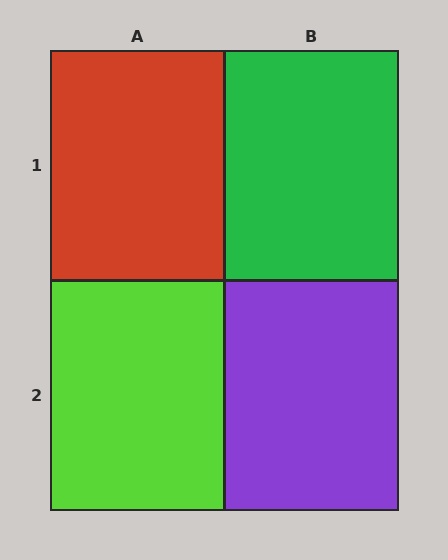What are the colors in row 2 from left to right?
Lime, purple.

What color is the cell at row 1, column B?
Green.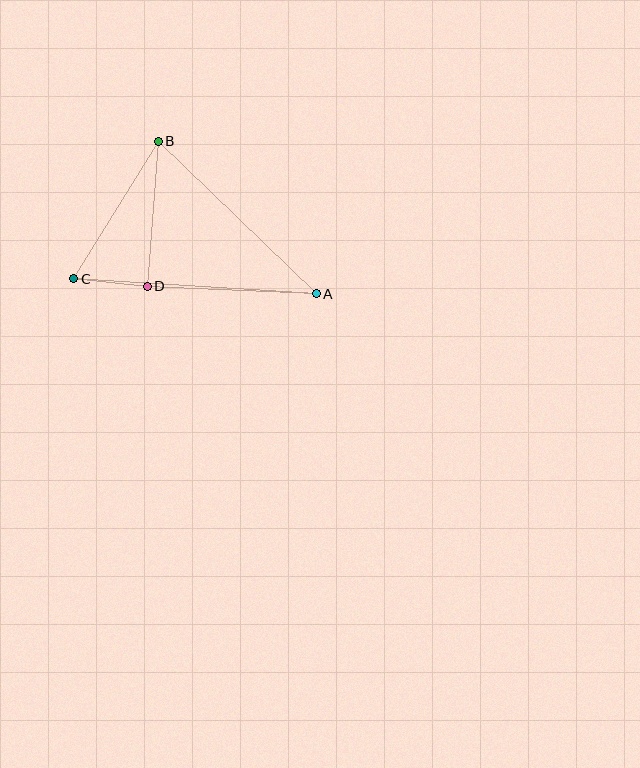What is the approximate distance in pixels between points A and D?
The distance between A and D is approximately 169 pixels.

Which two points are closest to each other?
Points C and D are closest to each other.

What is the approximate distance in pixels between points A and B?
The distance between A and B is approximately 220 pixels.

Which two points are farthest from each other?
Points A and C are farthest from each other.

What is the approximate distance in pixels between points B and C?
The distance between B and C is approximately 161 pixels.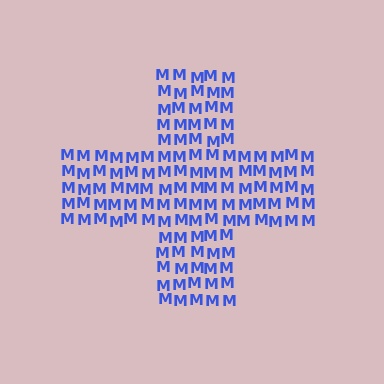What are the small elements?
The small elements are letter M's.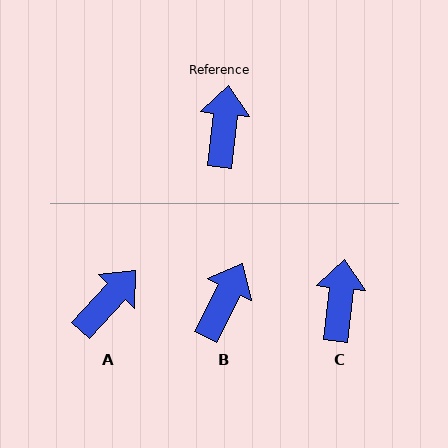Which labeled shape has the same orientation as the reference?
C.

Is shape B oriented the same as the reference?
No, it is off by about 20 degrees.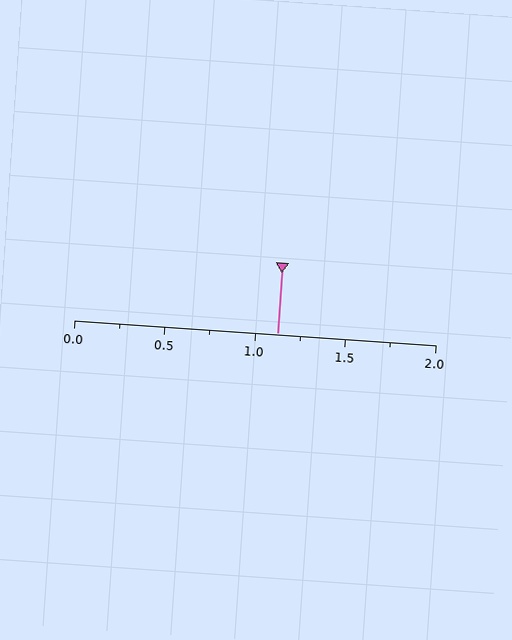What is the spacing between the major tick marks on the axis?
The major ticks are spaced 0.5 apart.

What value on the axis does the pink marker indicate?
The marker indicates approximately 1.12.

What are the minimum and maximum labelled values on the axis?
The axis runs from 0.0 to 2.0.